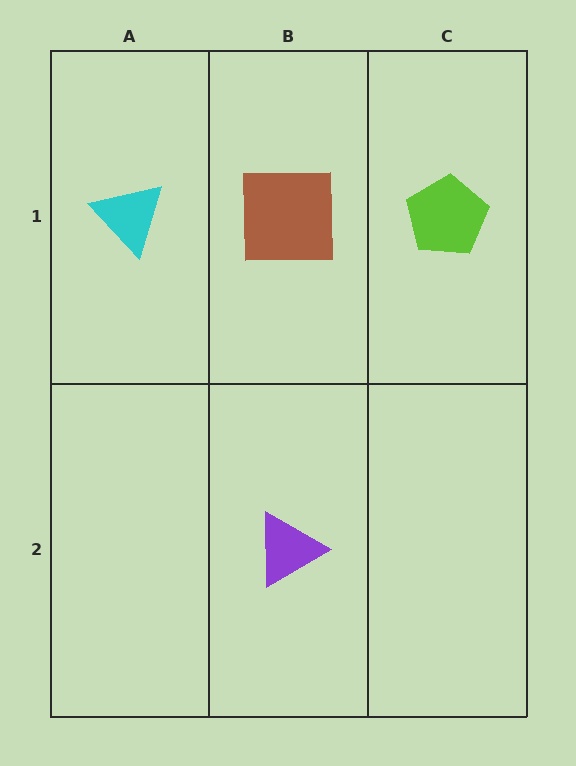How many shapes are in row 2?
1 shape.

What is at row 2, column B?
A purple triangle.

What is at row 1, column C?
A lime pentagon.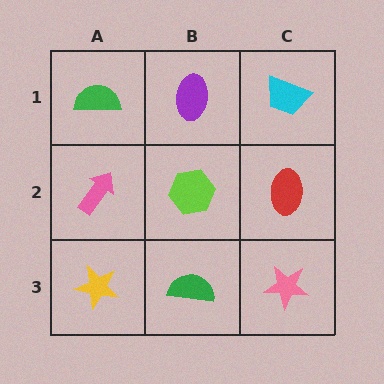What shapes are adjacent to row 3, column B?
A lime hexagon (row 2, column B), a yellow star (row 3, column A), a pink star (row 3, column C).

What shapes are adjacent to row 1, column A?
A pink arrow (row 2, column A), a purple ellipse (row 1, column B).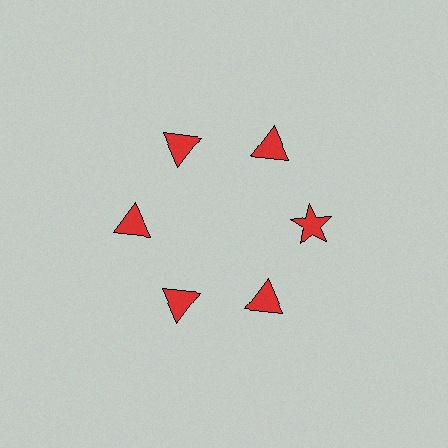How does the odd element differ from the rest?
It has a different shape: star instead of triangle.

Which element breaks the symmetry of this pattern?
The red star at roughly the 3 o'clock position breaks the symmetry. All other shapes are red triangles.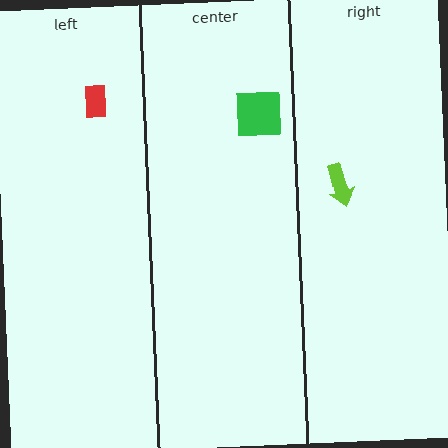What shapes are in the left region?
The red rectangle.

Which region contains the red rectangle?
The left region.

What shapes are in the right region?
The lime arrow.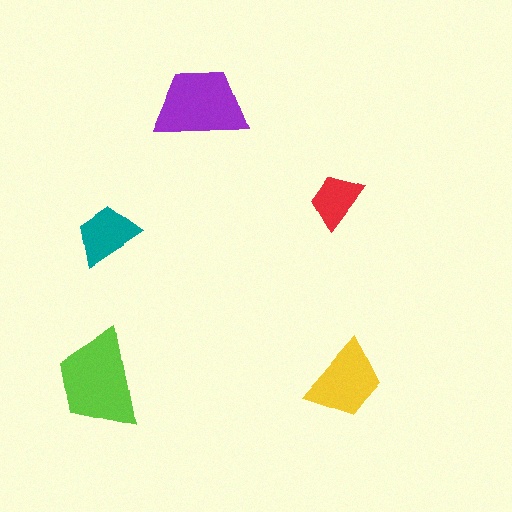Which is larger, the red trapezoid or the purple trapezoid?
The purple one.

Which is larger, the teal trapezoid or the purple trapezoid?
The purple one.